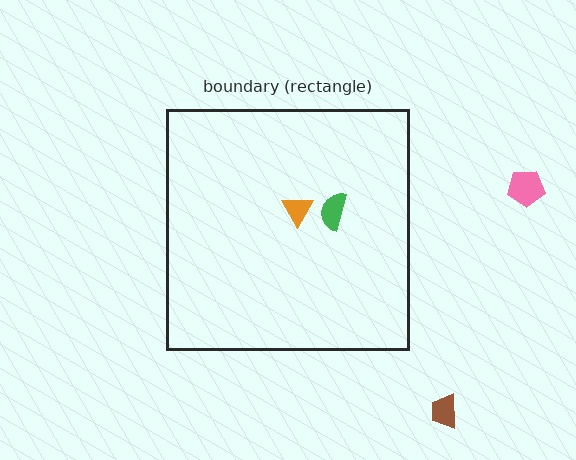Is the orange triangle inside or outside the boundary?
Inside.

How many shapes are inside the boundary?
2 inside, 2 outside.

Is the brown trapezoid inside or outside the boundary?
Outside.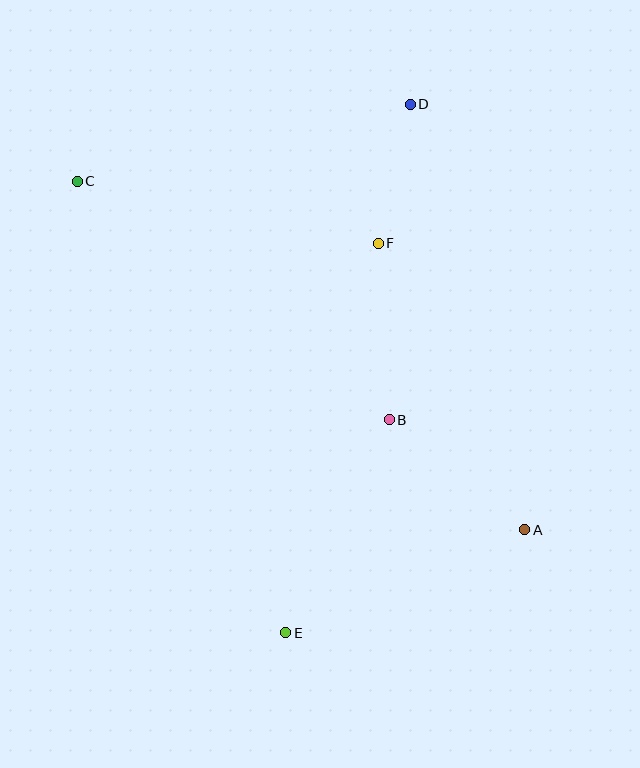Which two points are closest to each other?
Points D and F are closest to each other.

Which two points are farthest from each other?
Points A and C are farthest from each other.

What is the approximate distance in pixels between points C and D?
The distance between C and D is approximately 342 pixels.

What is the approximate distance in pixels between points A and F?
The distance between A and F is approximately 322 pixels.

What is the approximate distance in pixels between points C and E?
The distance between C and E is approximately 497 pixels.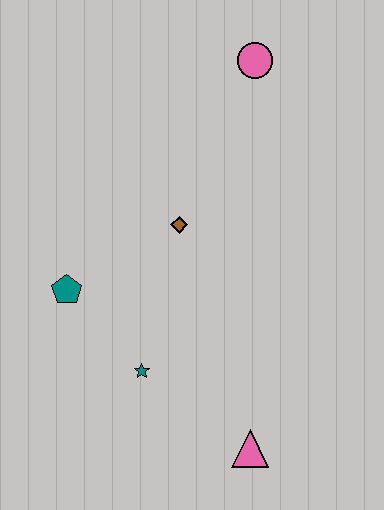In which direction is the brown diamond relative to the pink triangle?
The brown diamond is above the pink triangle.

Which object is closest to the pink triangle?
The teal star is closest to the pink triangle.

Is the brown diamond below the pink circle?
Yes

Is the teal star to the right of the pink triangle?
No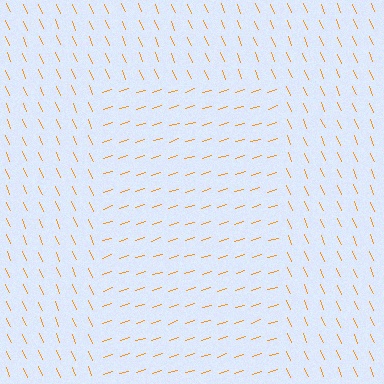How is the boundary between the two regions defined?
The boundary is defined purely by a change in line orientation (approximately 85 degrees difference). All lines are the same color and thickness.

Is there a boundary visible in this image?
Yes, there is a texture boundary formed by a change in line orientation.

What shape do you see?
I see a rectangle.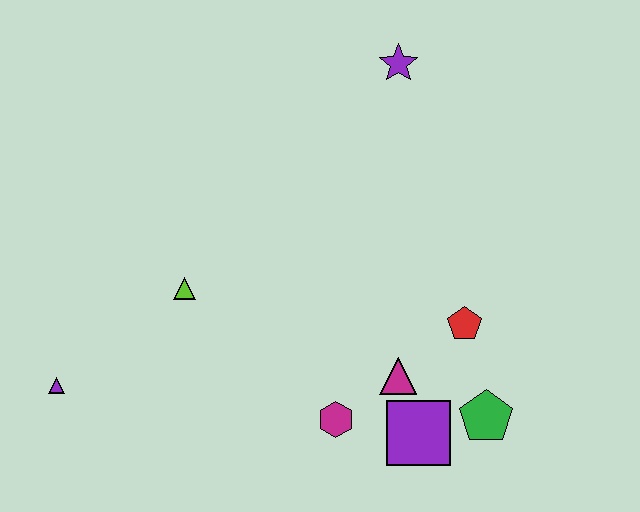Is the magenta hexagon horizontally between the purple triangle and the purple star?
Yes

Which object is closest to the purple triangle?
The lime triangle is closest to the purple triangle.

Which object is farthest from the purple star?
The purple triangle is farthest from the purple star.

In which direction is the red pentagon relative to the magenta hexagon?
The red pentagon is to the right of the magenta hexagon.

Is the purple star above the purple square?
Yes